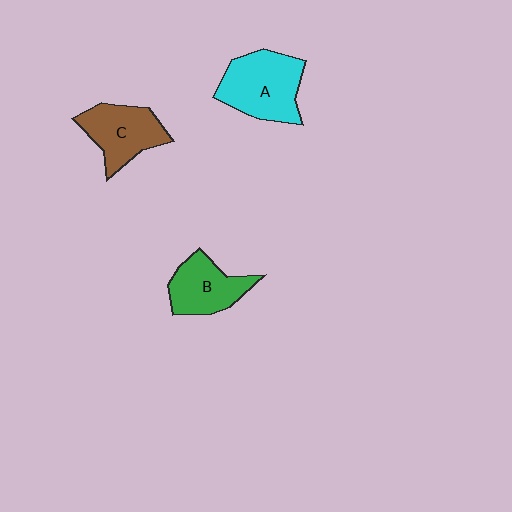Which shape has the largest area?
Shape A (cyan).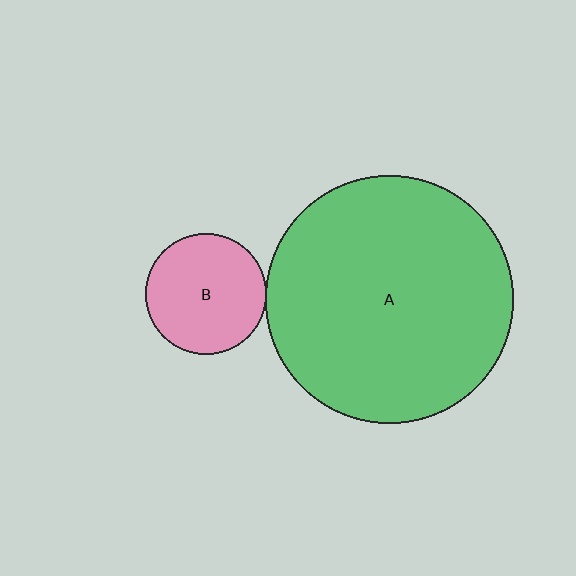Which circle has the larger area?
Circle A (green).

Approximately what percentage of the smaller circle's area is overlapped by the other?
Approximately 5%.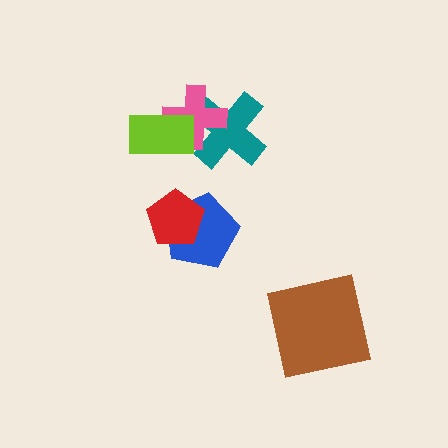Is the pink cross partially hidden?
Yes, it is partially covered by another shape.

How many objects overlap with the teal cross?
1 object overlaps with the teal cross.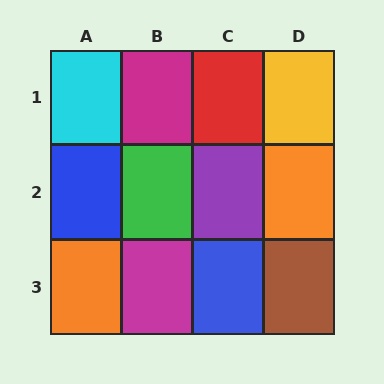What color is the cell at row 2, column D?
Orange.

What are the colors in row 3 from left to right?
Orange, magenta, blue, brown.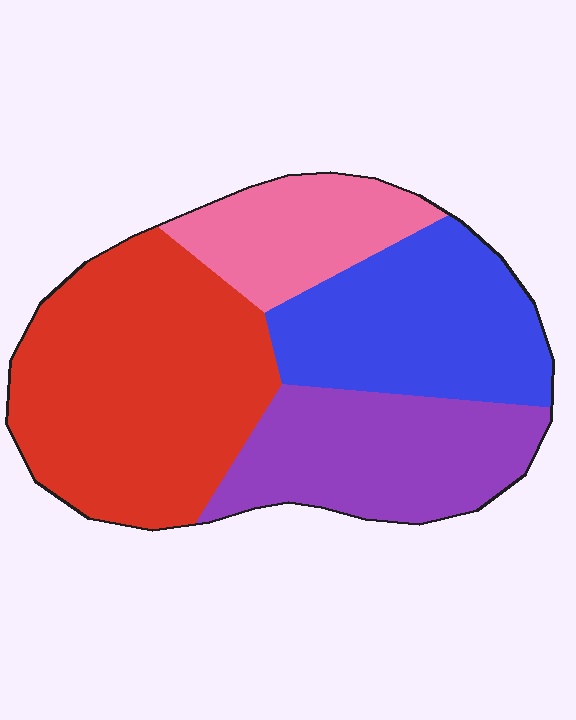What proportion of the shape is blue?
Blue takes up less than a quarter of the shape.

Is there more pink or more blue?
Blue.